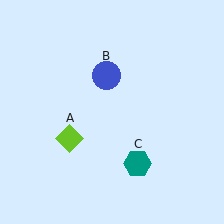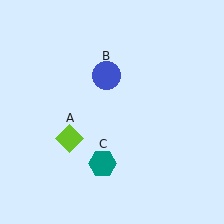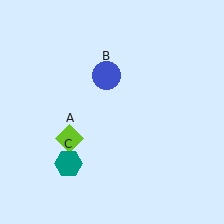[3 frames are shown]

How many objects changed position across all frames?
1 object changed position: teal hexagon (object C).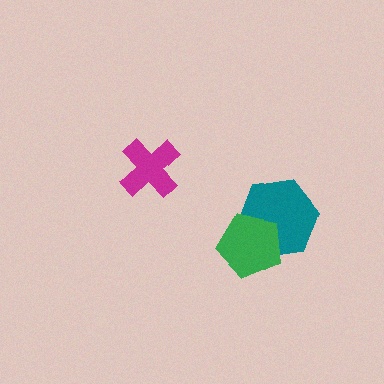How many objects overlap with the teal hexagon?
1 object overlaps with the teal hexagon.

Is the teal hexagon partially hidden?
Yes, it is partially covered by another shape.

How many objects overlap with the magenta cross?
0 objects overlap with the magenta cross.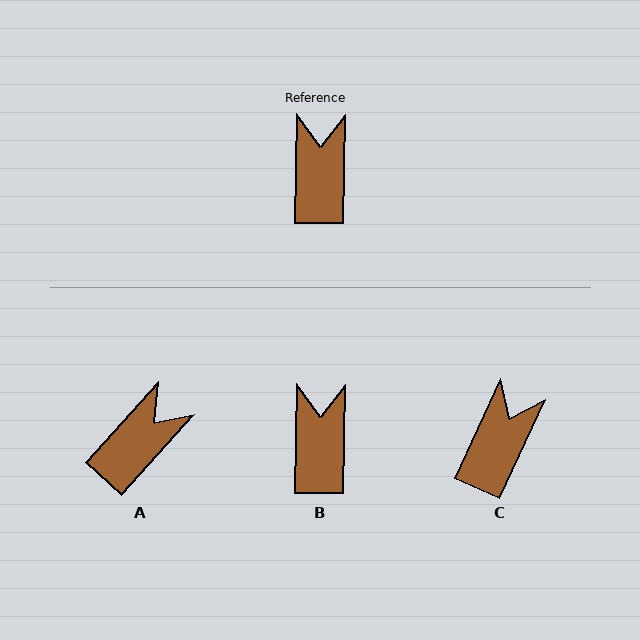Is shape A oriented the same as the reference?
No, it is off by about 41 degrees.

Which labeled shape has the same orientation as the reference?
B.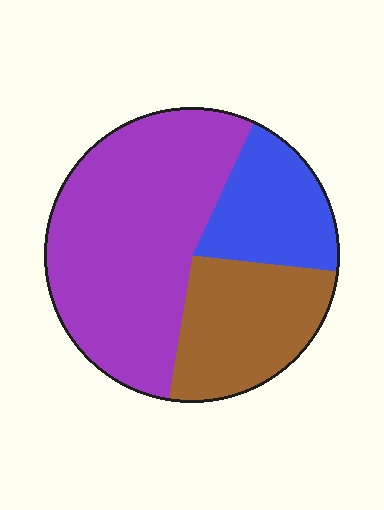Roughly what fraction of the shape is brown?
Brown covers about 25% of the shape.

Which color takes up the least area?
Blue, at roughly 20%.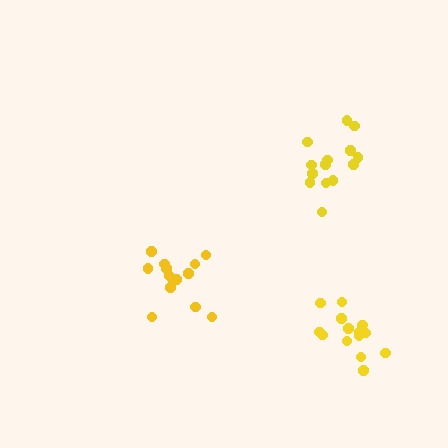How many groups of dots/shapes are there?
There are 3 groups.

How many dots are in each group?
Group 1: 14 dots, Group 2: 14 dots, Group 3: 14 dots (42 total).